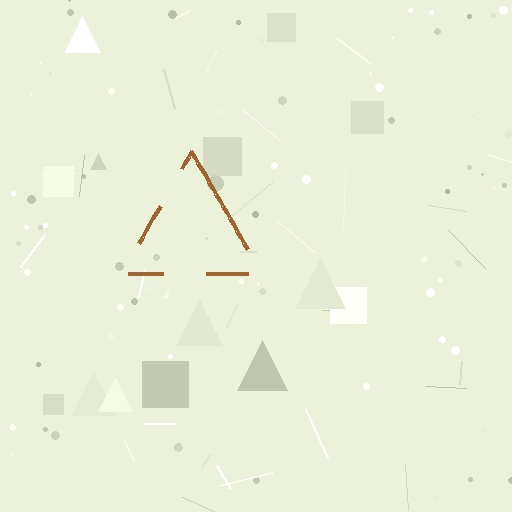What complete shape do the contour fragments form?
The contour fragments form a triangle.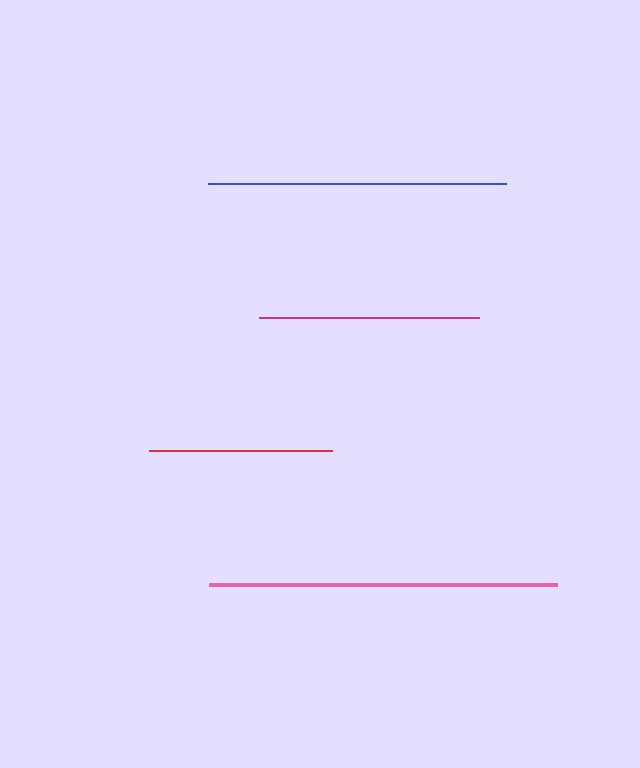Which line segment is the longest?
The pink line is the longest at approximately 348 pixels.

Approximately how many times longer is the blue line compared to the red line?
The blue line is approximately 1.6 times the length of the red line.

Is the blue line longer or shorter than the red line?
The blue line is longer than the red line.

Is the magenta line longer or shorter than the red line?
The magenta line is longer than the red line.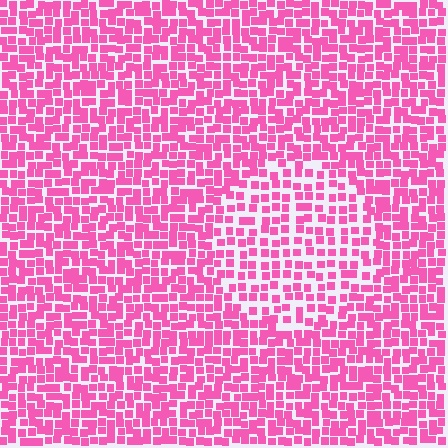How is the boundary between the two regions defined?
The boundary is defined by a change in element density (approximately 1.6x ratio). All elements are the same color, size, and shape.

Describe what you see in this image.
The image contains small pink elements arranged at two different densities. A circle-shaped region is visible where the elements are less densely packed than the surrounding area.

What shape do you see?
I see a circle.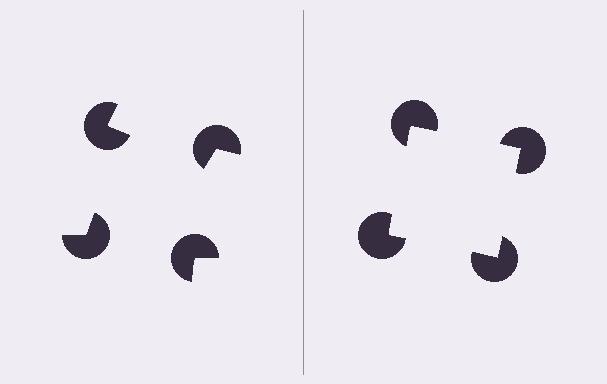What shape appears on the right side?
An illusory square.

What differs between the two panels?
The pac-man discs are positioned identically on both sides; only the wedge orientations differ. On the right they align to a square; on the left they are misaligned.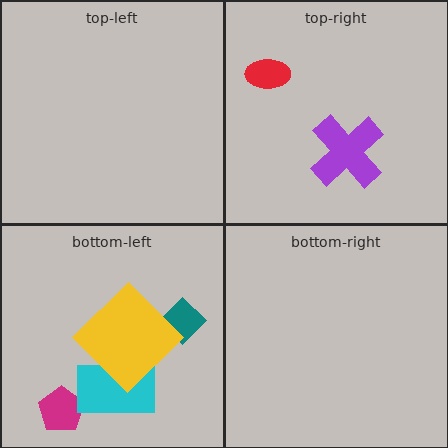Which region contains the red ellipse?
The top-right region.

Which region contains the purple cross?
The top-right region.